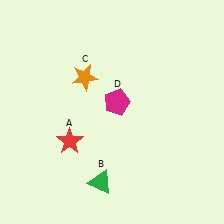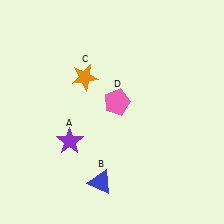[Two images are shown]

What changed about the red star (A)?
In Image 1, A is red. In Image 2, it changed to purple.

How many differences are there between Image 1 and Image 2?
There are 3 differences between the two images.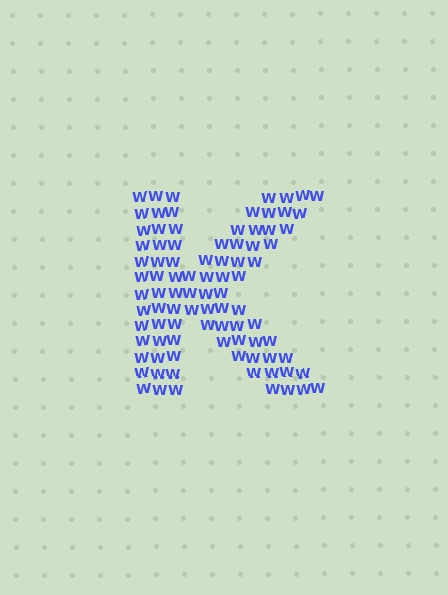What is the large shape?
The large shape is the letter K.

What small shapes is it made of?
It is made of small letter W's.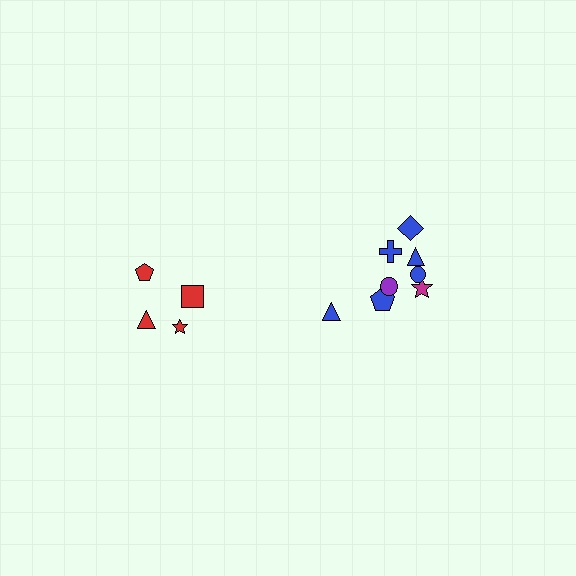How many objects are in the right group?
There are 8 objects.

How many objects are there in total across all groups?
There are 12 objects.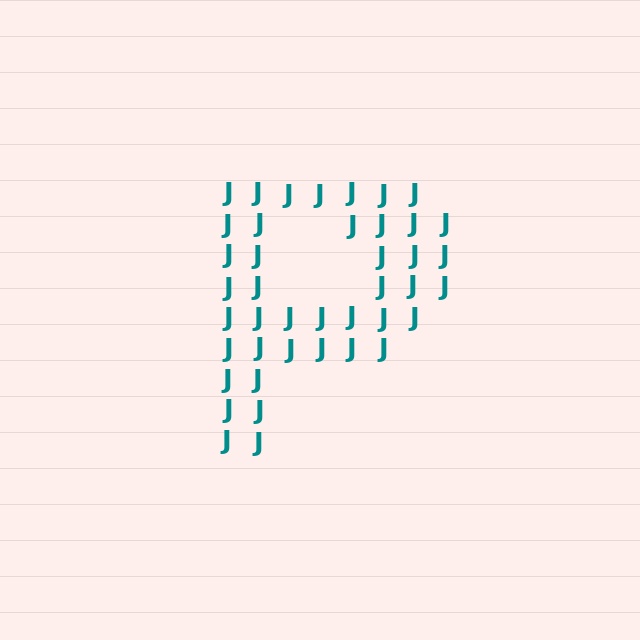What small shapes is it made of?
It is made of small letter J's.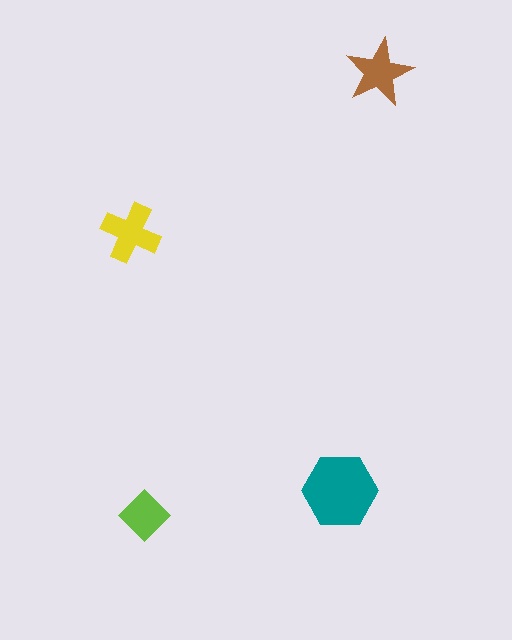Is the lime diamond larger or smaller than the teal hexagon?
Smaller.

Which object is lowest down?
The lime diamond is bottommost.